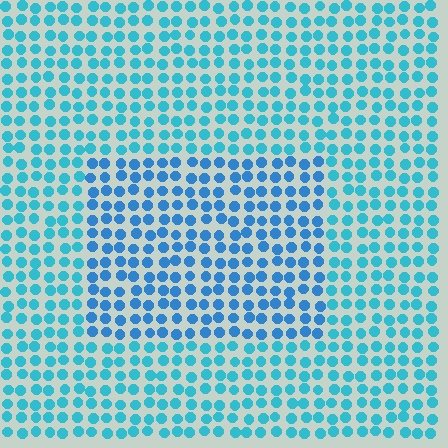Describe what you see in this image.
The image is filled with small cyan elements in a uniform arrangement. A rectangle-shaped region is visible where the elements are tinted to a slightly different hue, forming a subtle color boundary.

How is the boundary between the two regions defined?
The boundary is defined purely by a slight shift in hue (about 22 degrees). Spacing, size, and orientation are identical on both sides.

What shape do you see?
I see a rectangle.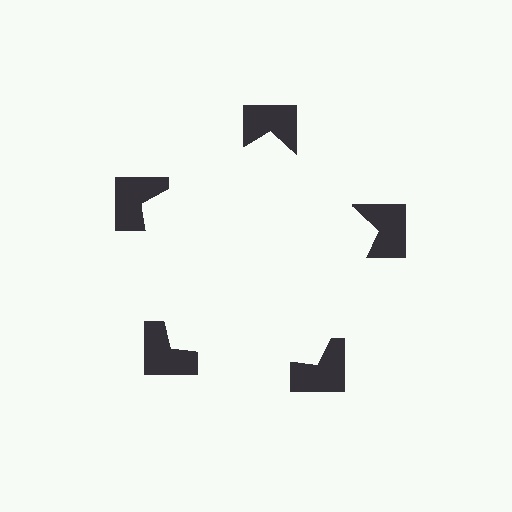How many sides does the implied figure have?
5 sides.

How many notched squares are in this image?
There are 5 — one at each vertex of the illusory pentagon.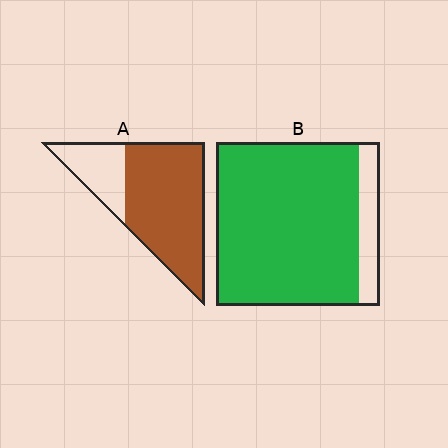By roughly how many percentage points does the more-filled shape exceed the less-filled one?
By roughly 15 percentage points (B over A).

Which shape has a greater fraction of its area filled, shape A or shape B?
Shape B.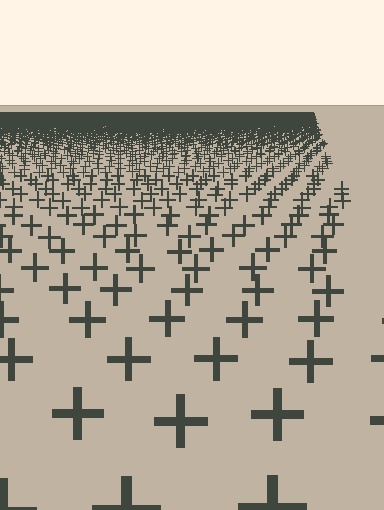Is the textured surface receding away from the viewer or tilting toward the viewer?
The surface is receding away from the viewer. Texture elements get smaller and denser toward the top.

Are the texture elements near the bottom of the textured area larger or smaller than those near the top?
Larger. Near the bottom, elements are closer to the viewer and appear at a bigger on-screen size.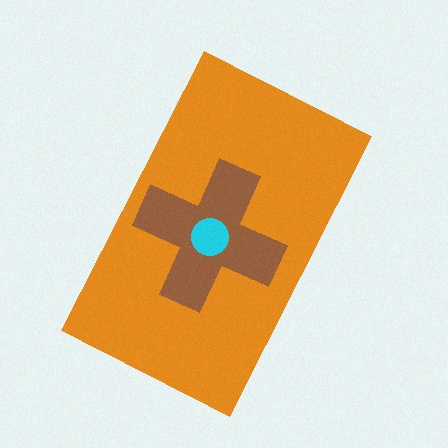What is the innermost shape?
The cyan circle.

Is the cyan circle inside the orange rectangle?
Yes.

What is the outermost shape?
The orange rectangle.